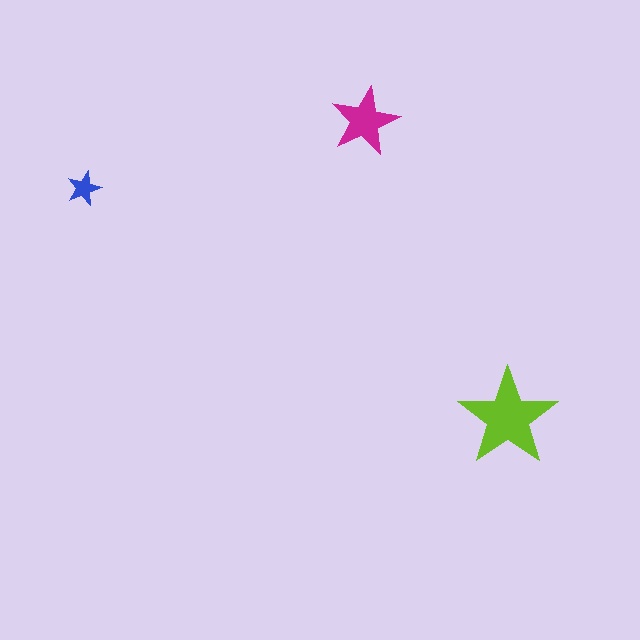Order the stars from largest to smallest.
the lime one, the magenta one, the blue one.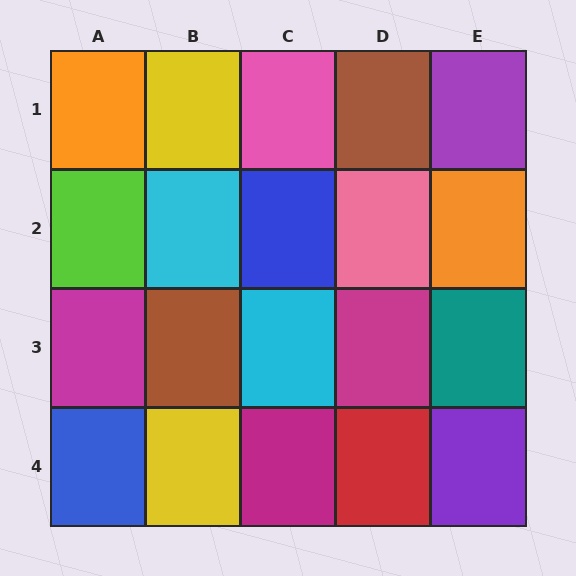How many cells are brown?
2 cells are brown.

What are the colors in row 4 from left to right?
Blue, yellow, magenta, red, purple.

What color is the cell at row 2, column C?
Blue.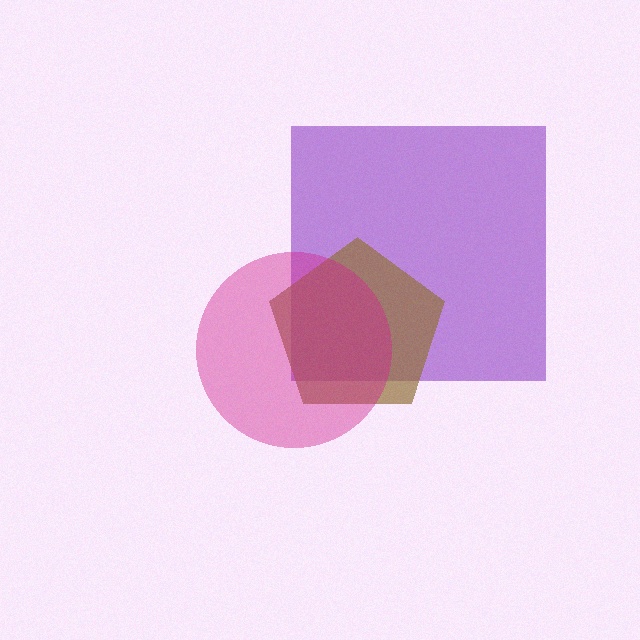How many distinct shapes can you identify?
There are 3 distinct shapes: a purple square, a brown pentagon, a magenta circle.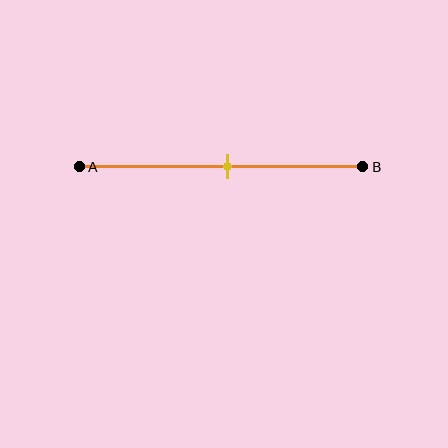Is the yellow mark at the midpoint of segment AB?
Yes, the mark is approximately at the midpoint.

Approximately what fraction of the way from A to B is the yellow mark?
The yellow mark is approximately 50% of the way from A to B.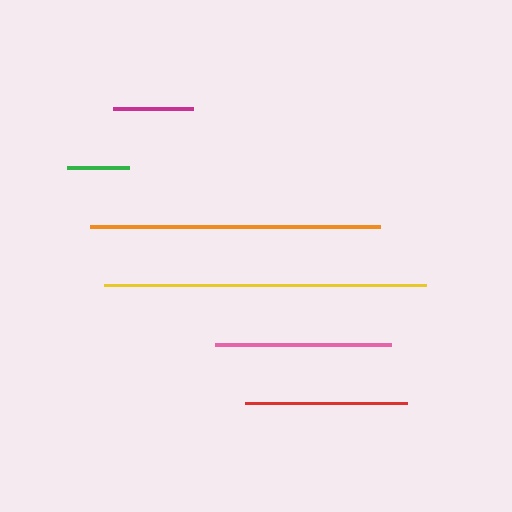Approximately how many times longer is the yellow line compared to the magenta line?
The yellow line is approximately 4.0 times the length of the magenta line.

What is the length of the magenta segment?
The magenta segment is approximately 81 pixels long.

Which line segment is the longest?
The yellow line is the longest at approximately 322 pixels.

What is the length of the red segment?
The red segment is approximately 162 pixels long.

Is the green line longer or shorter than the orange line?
The orange line is longer than the green line.